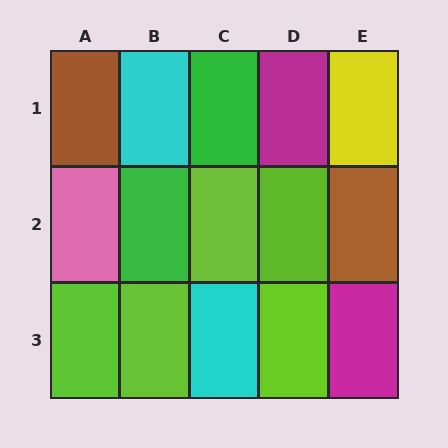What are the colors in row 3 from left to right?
Lime, lime, cyan, lime, magenta.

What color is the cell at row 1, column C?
Green.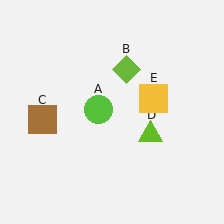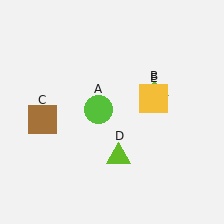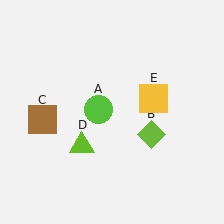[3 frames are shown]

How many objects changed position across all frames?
2 objects changed position: lime diamond (object B), lime triangle (object D).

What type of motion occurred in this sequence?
The lime diamond (object B), lime triangle (object D) rotated clockwise around the center of the scene.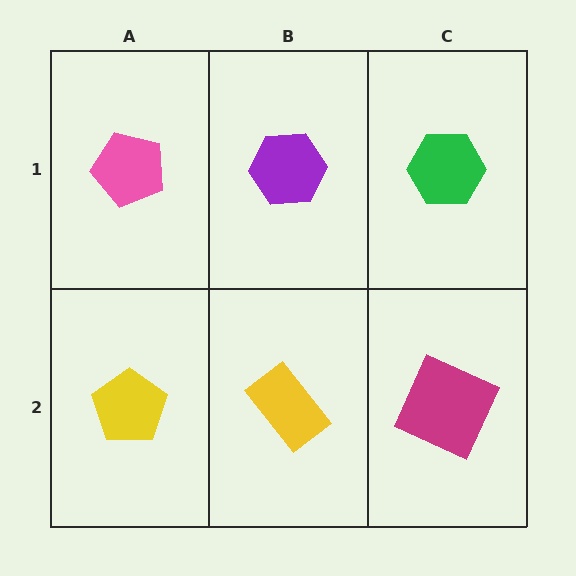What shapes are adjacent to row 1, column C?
A magenta square (row 2, column C), a purple hexagon (row 1, column B).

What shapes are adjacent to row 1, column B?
A yellow rectangle (row 2, column B), a pink pentagon (row 1, column A), a green hexagon (row 1, column C).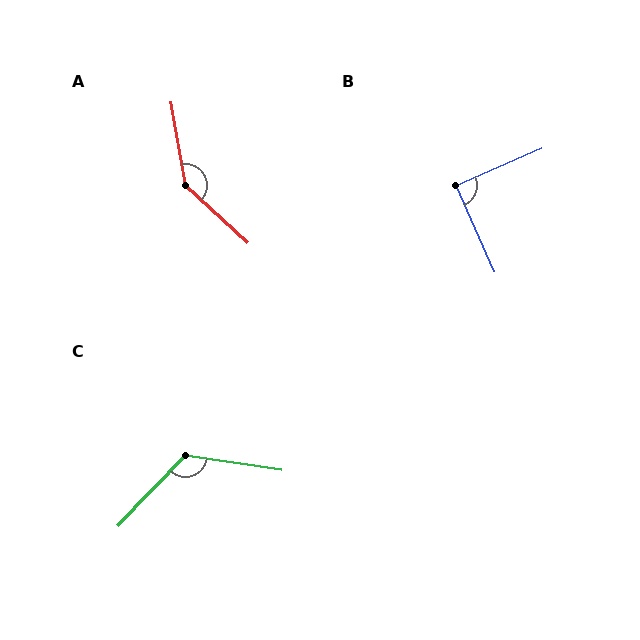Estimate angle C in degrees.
Approximately 125 degrees.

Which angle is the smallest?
B, at approximately 89 degrees.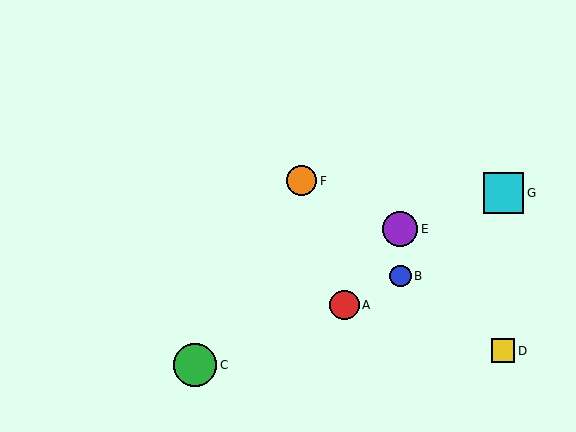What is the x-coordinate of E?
Object E is at x≈400.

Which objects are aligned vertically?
Objects B, E are aligned vertically.